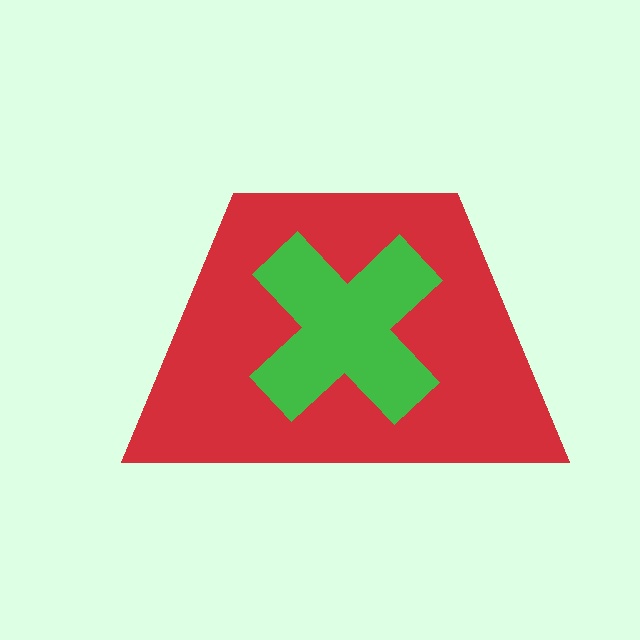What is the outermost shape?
The red trapezoid.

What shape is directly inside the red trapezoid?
The green cross.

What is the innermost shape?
The green cross.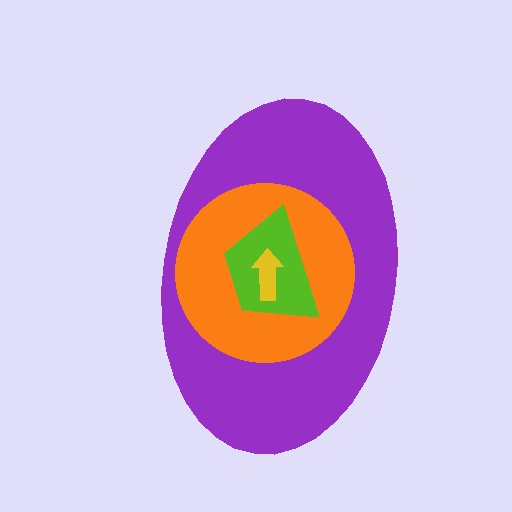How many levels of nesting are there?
4.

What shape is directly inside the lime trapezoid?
The yellow arrow.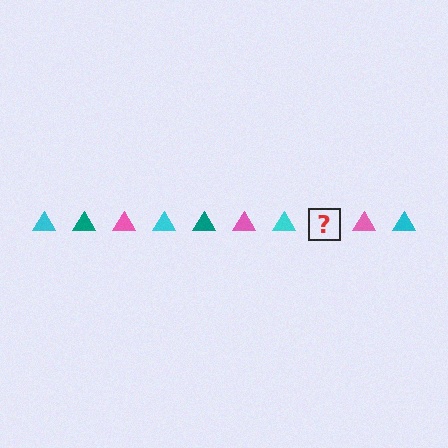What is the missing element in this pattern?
The missing element is a teal triangle.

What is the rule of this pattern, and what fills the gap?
The rule is that the pattern cycles through cyan, teal, pink triangles. The gap should be filled with a teal triangle.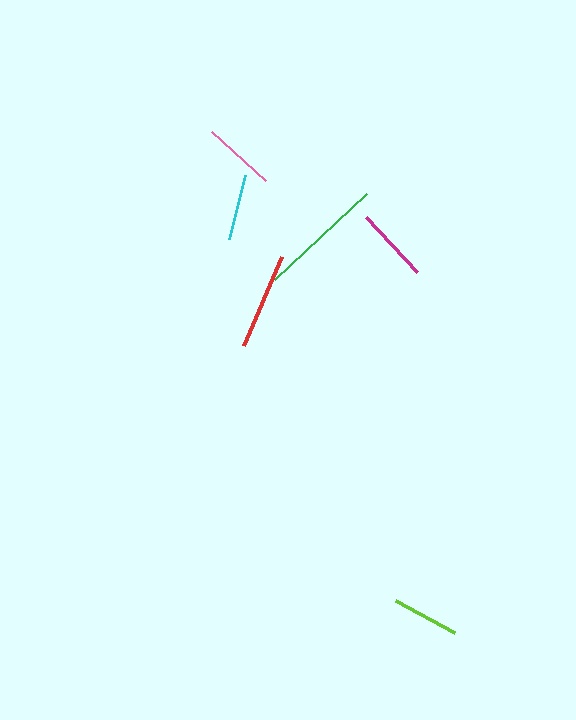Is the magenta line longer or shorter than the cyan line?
The magenta line is longer than the cyan line.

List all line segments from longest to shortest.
From longest to shortest: green, red, magenta, pink, lime, cyan.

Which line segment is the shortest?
The cyan line is the shortest at approximately 66 pixels.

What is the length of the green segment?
The green segment is approximately 126 pixels long.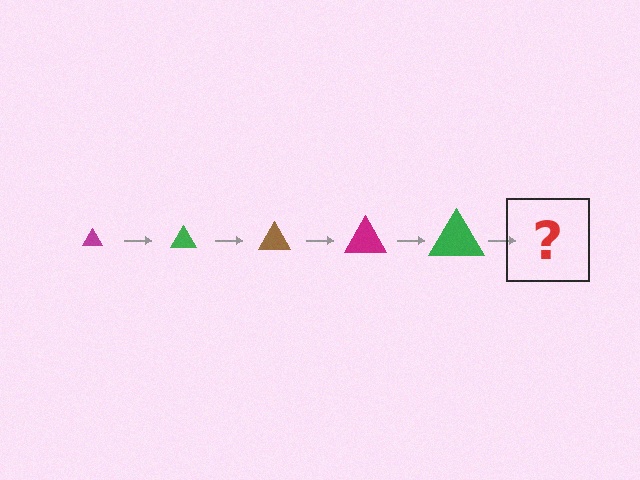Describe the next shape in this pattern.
It should be a brown triangle, larger than the previous one.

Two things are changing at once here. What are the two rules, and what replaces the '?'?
The two rules are that the triangle grows larger each step and the color cycles through magenta, green, and brown. The '?' should be a brown triangle, larger than the previous one.